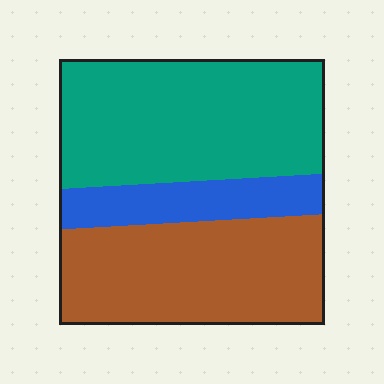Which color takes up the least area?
Blue, at roughly 15%.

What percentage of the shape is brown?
Brown takes up between a quarter and a half of the shape.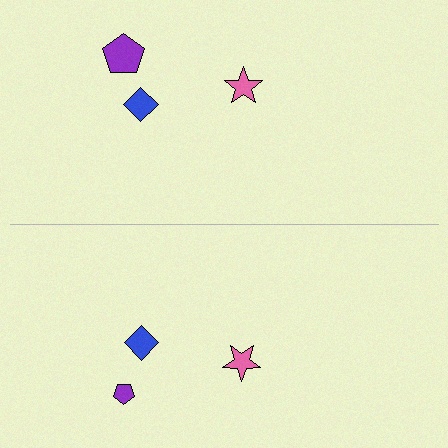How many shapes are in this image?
There are 6 shapes in this image.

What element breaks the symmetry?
The purple pentagon on the bottom side has a different size than its mirror counterpart.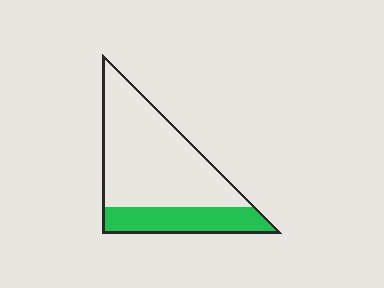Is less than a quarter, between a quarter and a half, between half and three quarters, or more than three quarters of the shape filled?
Between a quarter and a half.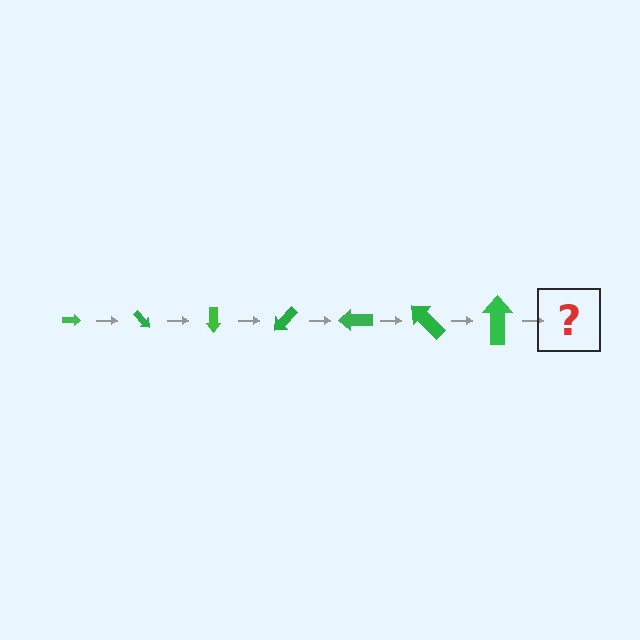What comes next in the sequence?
The next element should be an arrow, larger than the previous one and rotated 315 degrees from the start.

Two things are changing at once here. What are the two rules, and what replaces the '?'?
The two rules are that the arrow grows larger each step and it rotates 45 degrees each step. The '?' should be an arrow, larger than the previous one and rotated 315 degrees from the start.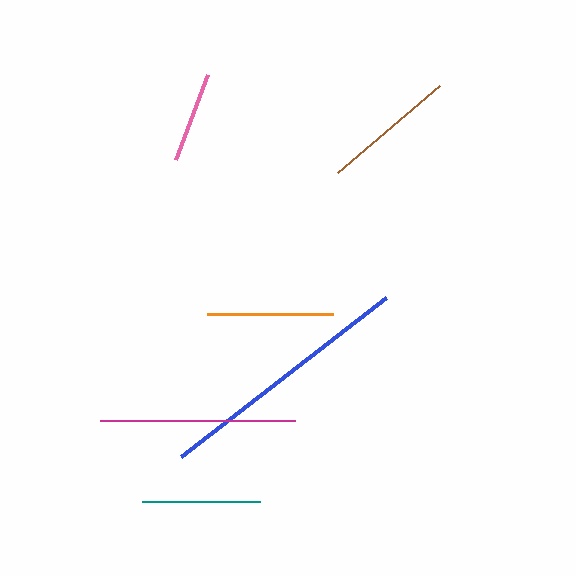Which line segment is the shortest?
The pink line is the shortest at approximately 92 pixels.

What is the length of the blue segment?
The blue segment is approximately 259 pixels long.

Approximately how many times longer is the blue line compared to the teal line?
The blue line is approximately 2.2 times the length of the teal line.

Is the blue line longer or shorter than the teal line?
The blue line is longer than the teal line.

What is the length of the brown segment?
The brown segment is approximately 134 pixels long.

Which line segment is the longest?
The blue line is the longest at approximately 259 pixels.